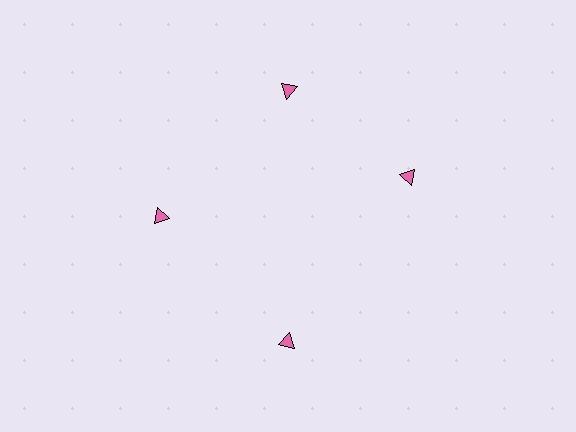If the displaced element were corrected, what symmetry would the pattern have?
It would have 4-fold rotational symmetry — the pattern would map onto itself every 90 degrees.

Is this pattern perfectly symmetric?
No. The 4 pink triangles are arranged in a ring, but one element near the 3 o'clock position is rotated out of alignment along the ring, breaking the 4-fold rotational symmetry.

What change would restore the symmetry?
The symmetry would be restored by rotating it back into even spacing with its neighbors so that all 4 triangles sit at equal angles and equal distance from the center.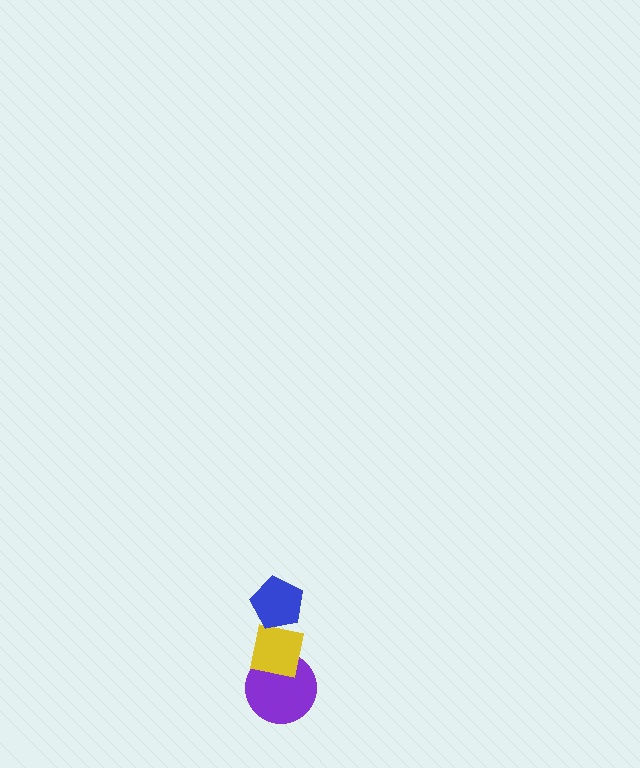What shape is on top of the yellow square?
The blue pentagon is on top of the yellow square.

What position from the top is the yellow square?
The yellow square is 2nd from the top.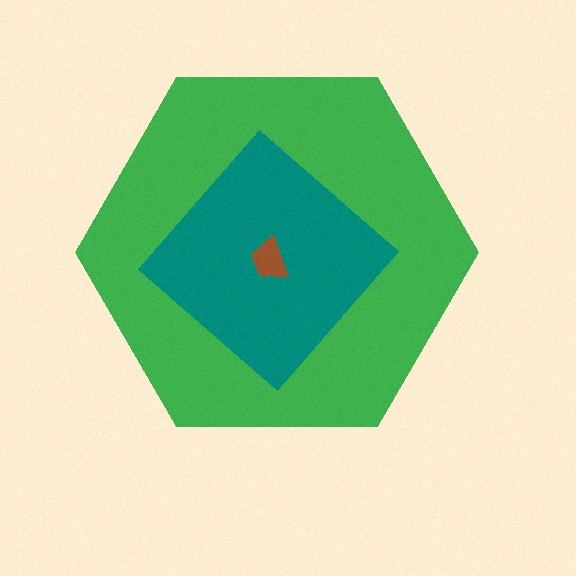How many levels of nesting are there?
3.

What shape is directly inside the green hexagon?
The teal diamond.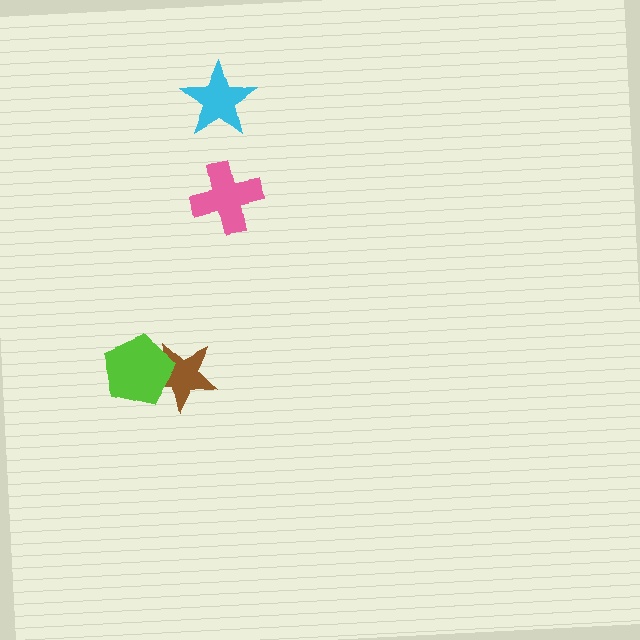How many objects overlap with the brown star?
1 object overlaps with the brown star.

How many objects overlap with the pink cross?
0 objects overlap with the pink cross.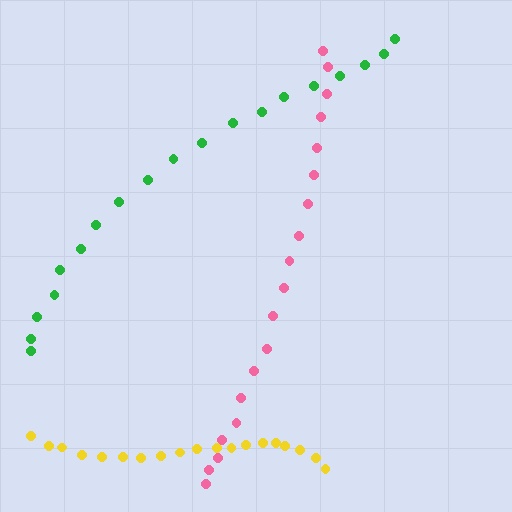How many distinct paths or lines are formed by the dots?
There are 3 distinct paths.